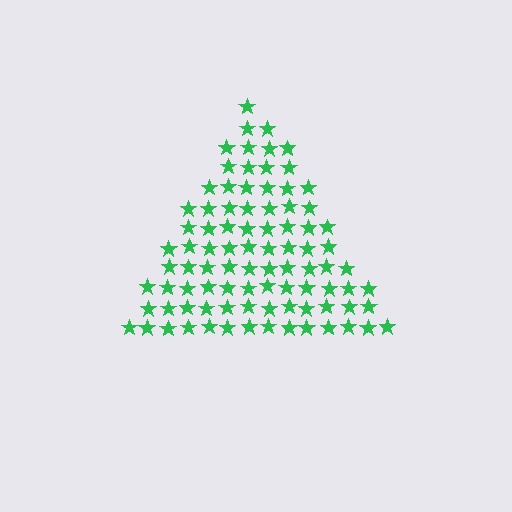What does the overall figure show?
The overall figure shows a triangle.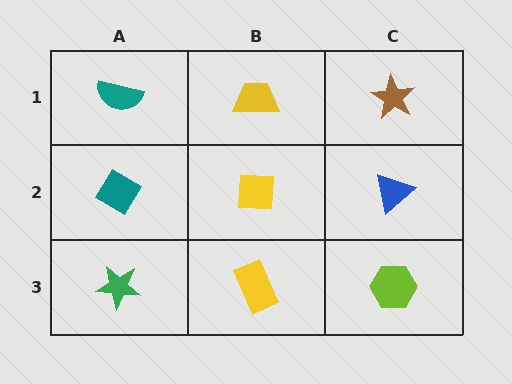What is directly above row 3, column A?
A teal diamond.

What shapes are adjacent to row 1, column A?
A teal diamond (row 2, column A), a yellow trapezoid (row 1, column B).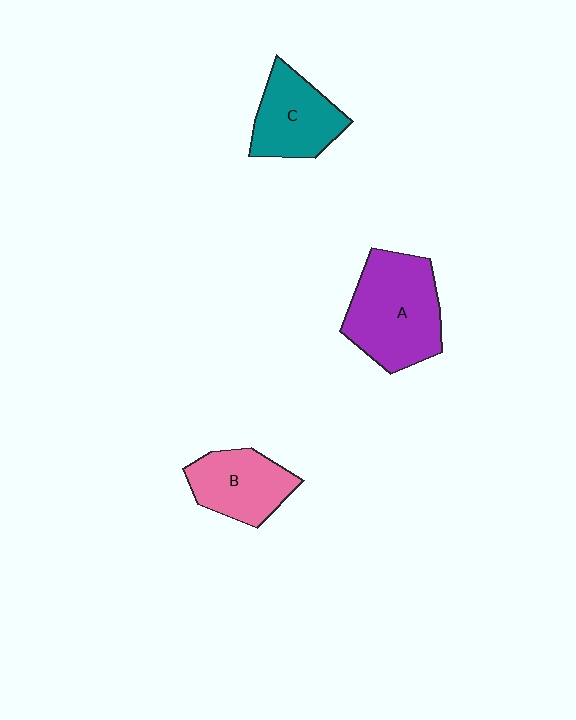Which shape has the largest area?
Shape A (purple).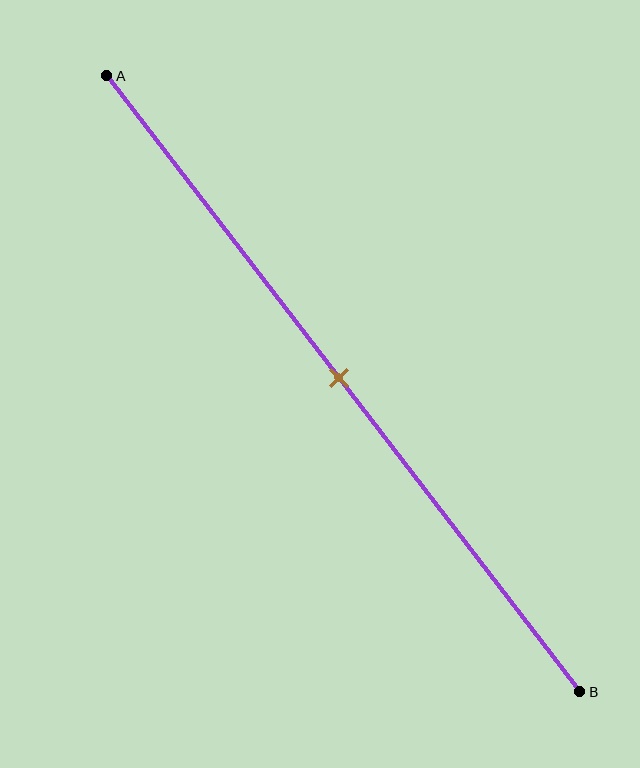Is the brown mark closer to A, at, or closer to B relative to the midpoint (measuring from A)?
The brown mark is approximately at the midpoint of segment AB.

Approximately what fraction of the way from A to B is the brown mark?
The brown mark is approximately 50% of the way from A to B.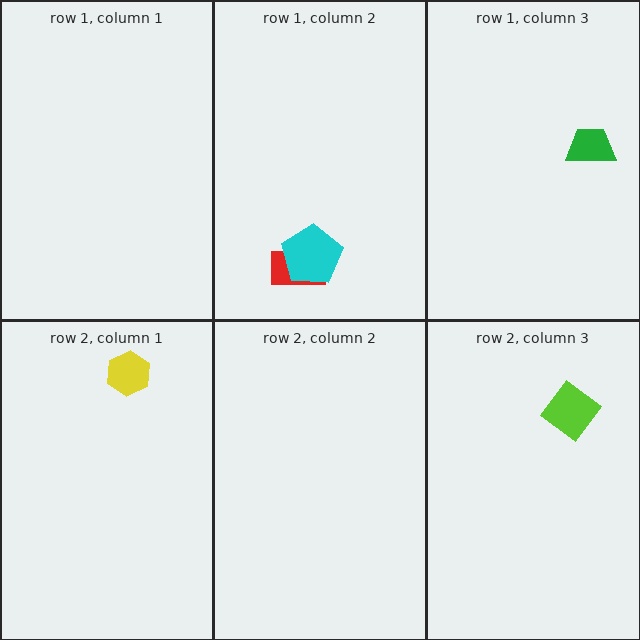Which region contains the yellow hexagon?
The row 2, column 1 region.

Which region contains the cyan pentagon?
The row 1, column 2 region.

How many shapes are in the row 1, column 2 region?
2.